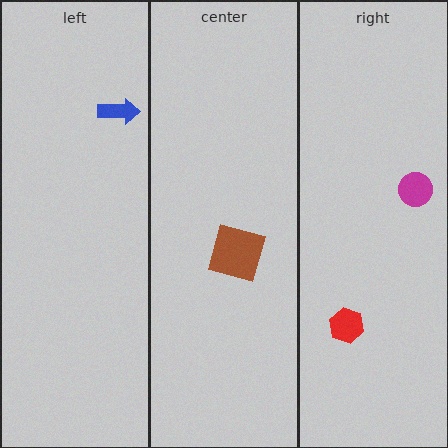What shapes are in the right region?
The red hexagon, the magenta circle.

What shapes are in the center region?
The brown square.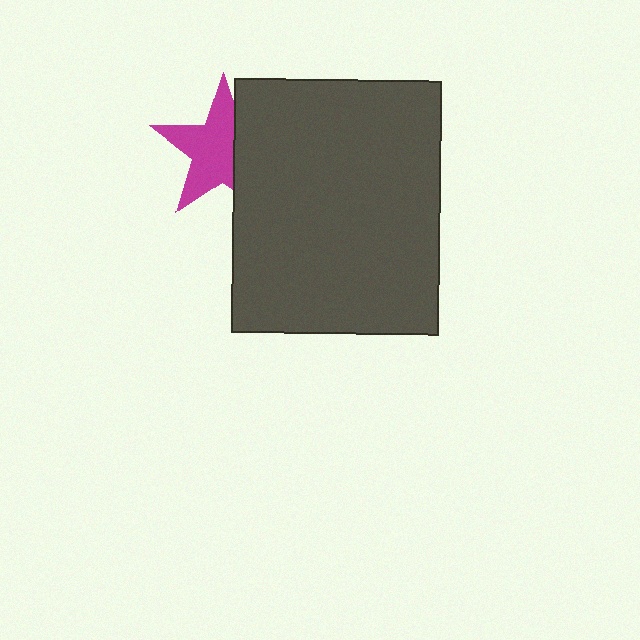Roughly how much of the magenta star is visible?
About half of it is visible (roughly 65%).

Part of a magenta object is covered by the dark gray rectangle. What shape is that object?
It is a star.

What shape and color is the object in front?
The object in front is a dark gray rectangle.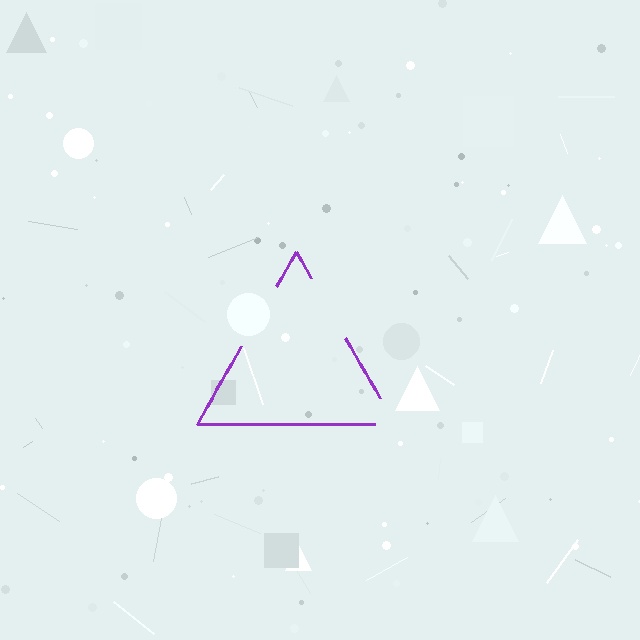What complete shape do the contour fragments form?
The contour fragments form a triangle.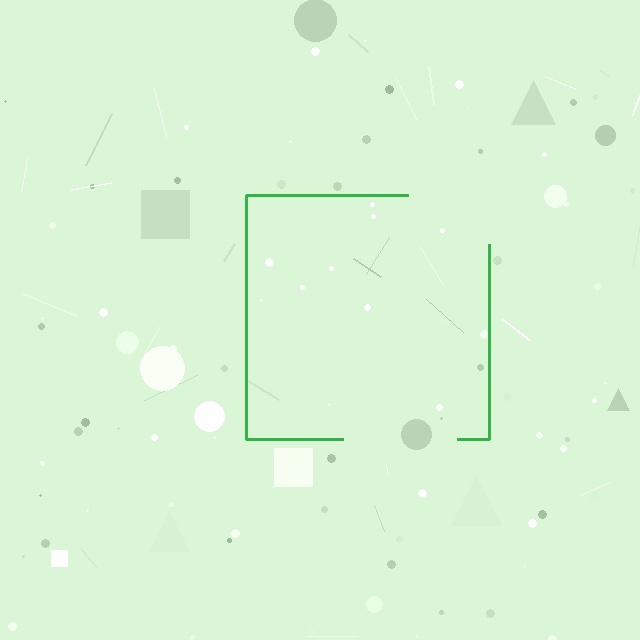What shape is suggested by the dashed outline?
The dashed outline suggests a square.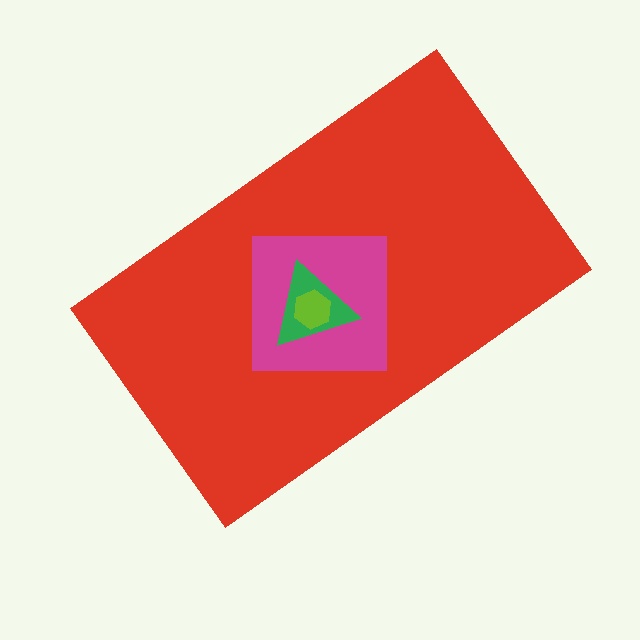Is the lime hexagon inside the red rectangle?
Yes.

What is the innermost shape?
The lime hexagon.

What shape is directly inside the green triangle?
The lime hexagon.